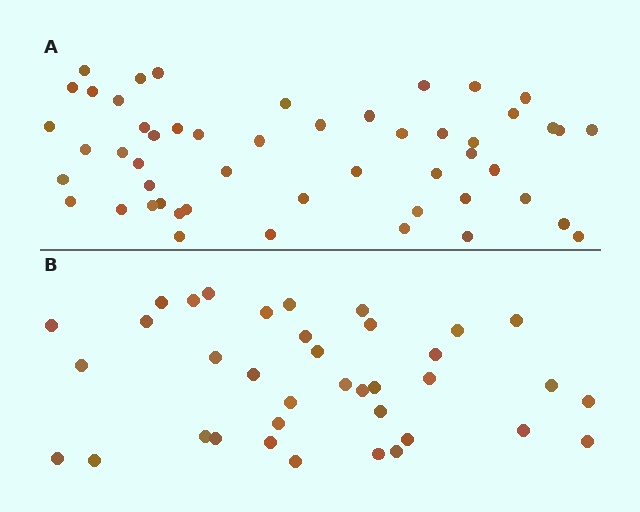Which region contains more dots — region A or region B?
Region A (the top region) has more dots.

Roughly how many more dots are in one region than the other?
Region A has approximately 15 more dots than region B.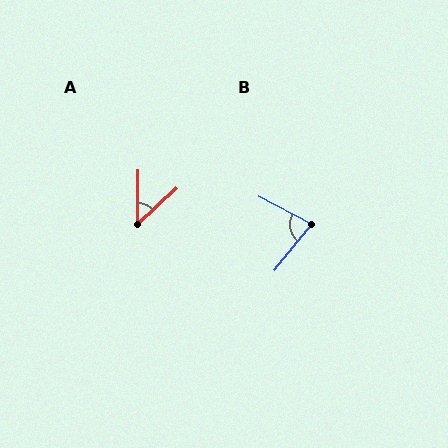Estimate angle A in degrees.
Approximately 47 degrees.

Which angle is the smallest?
A, at approximately 47 degrees.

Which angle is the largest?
B, at approximately 79 degrees.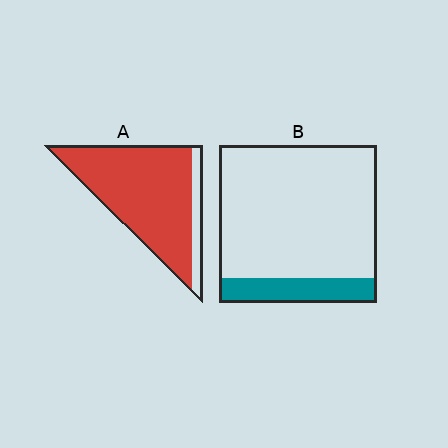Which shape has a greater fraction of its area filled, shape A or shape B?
Shape A.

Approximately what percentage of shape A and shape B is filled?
A is approximately 85% and B is approximately 15%.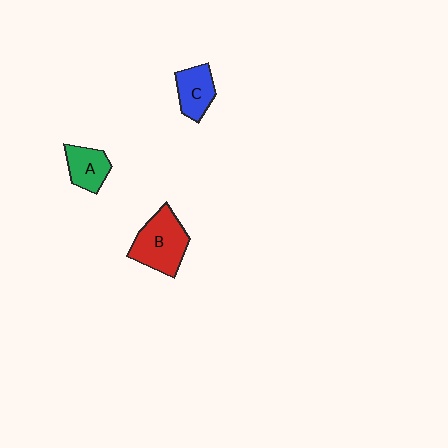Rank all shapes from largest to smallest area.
From largest to smallest: B (red), C (blue), A (green).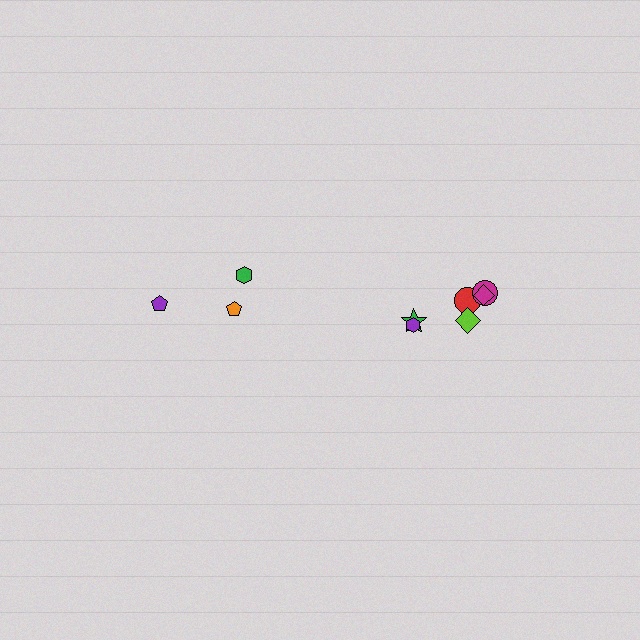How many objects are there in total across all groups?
There are 9 objects.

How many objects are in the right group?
There are 6 objects.